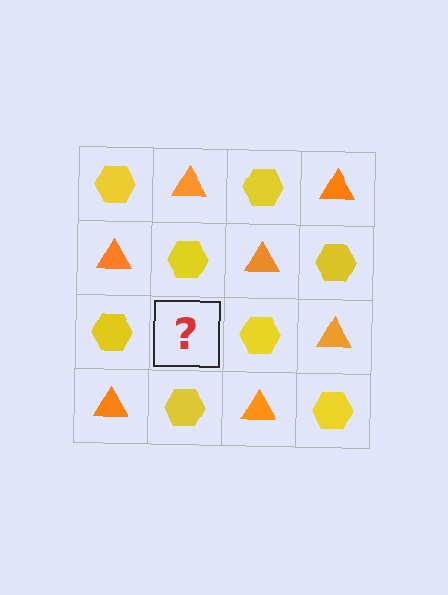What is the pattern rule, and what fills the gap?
The rule is that it alternates yellow hexagon and orange triangle in a checkerboard pattern. The gap should be filled with an orange triangle.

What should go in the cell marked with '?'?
The missing cell should contain an orange triangle.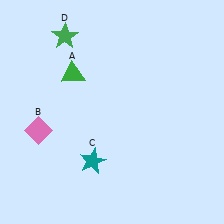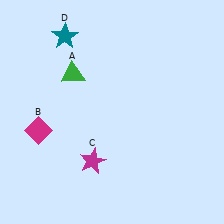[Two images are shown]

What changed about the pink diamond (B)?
In Image 1, B is pink. In Image 2, it changed to magenta.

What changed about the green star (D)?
In Image 1, D is green. In Image 2, it changed to teal.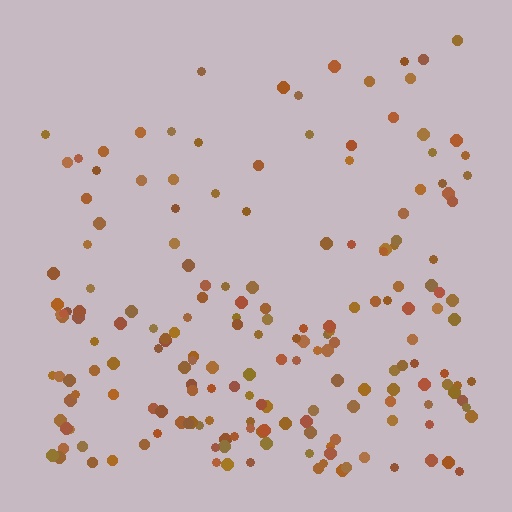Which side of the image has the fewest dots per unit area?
The top.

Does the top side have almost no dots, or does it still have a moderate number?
Still a moderate number, just noticeably fewer than the bottom.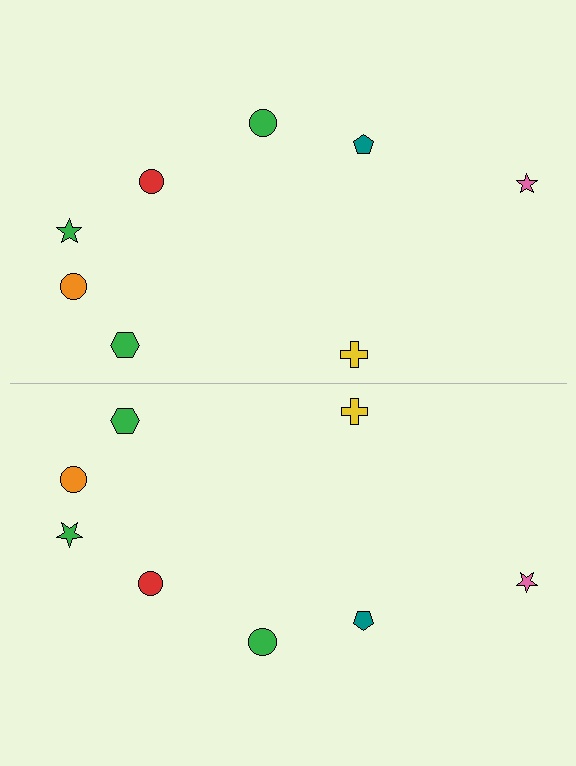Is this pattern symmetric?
Yes, this pattern has bilateral (reflection) symmetry.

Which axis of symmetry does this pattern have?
The pattern has a horizontal axis of symmetry running through the center of the image.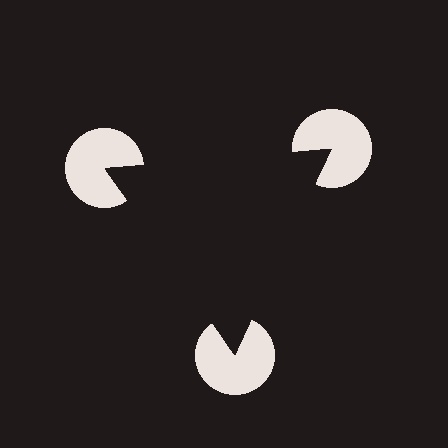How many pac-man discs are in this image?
There are 3 — one at each vertex of the illusory triangle.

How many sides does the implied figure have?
3 sides.